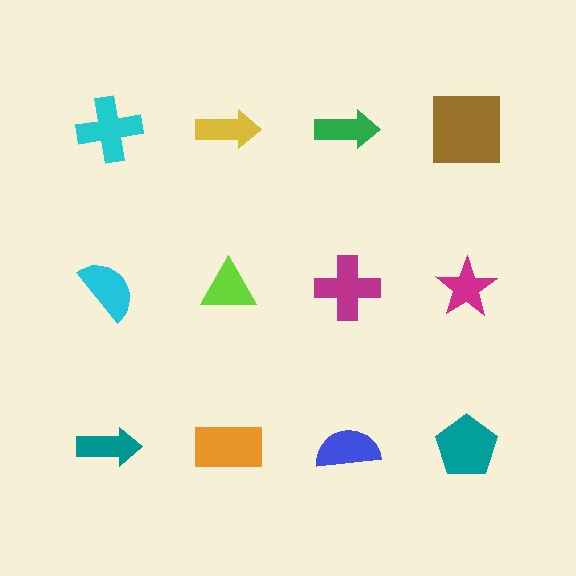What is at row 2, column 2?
A lime triangle.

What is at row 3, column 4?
A teal pentagon.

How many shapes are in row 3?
4 shapes.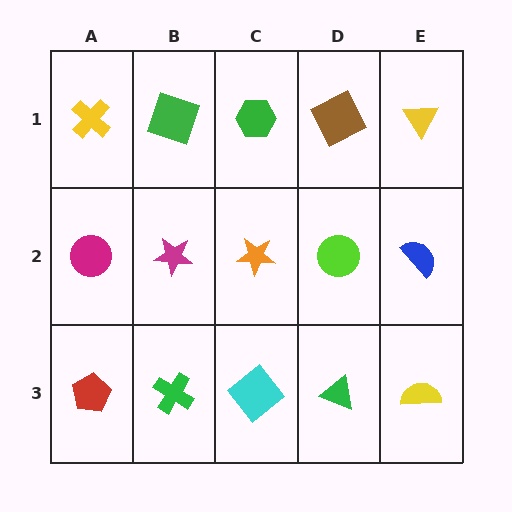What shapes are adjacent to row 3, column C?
An orange star (row 2, column C), a green cross (row 3, column B), a green triangle (row 3, column D).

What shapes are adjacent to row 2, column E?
A yellow triangle (row 1, column E), a yellow semicircle (row 3, column E), a lime circle (row 2, column D).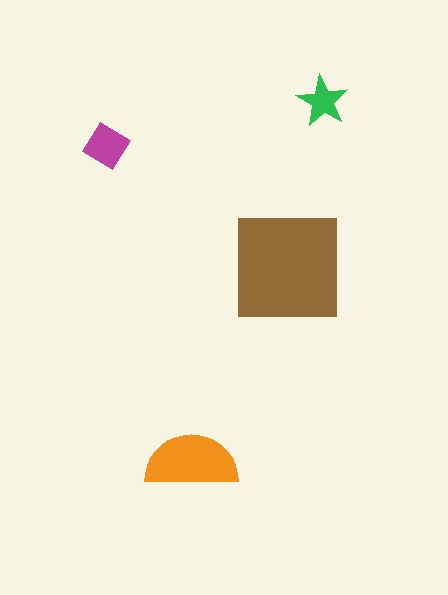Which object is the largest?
The brown square.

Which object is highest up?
The green star is topmost.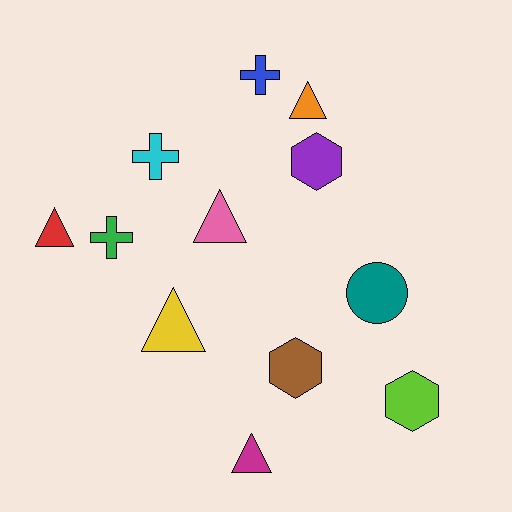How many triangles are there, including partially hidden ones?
There are 5 triangles.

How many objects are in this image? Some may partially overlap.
There are 12 objects.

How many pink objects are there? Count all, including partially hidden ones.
There is 1 pink object.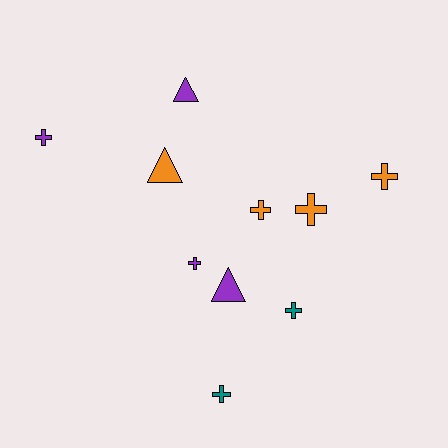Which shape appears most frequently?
Cross, with 7 objects.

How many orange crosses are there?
There are 3 orange crosses.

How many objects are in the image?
There are 10 objects.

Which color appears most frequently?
Orange, with 4 objects.